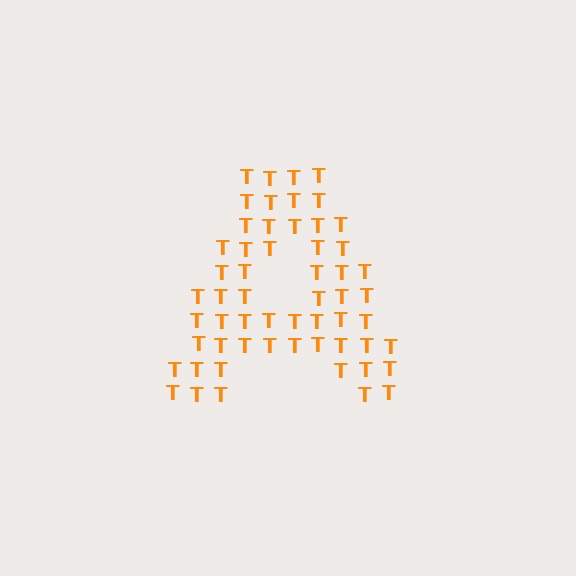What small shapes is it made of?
It is made of small letter T's.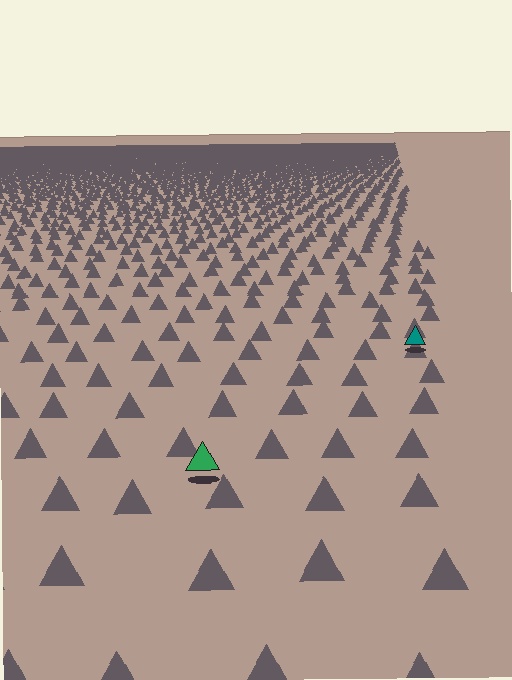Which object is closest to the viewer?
The green triangle is closest. The texture marks near it are larger and more spread out.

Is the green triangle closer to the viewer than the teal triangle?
Yes. The green triangle is closer — you can tell from the texture gradient: the ground texture is coarser near it.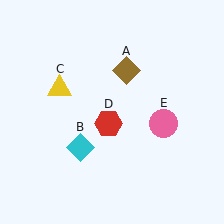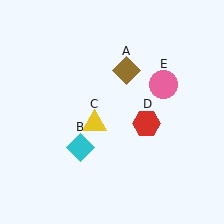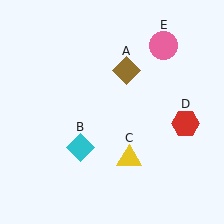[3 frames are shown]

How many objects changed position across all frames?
3 objects changed position: yellow triangle (object C), red hexagon (object D), pink circle (object E).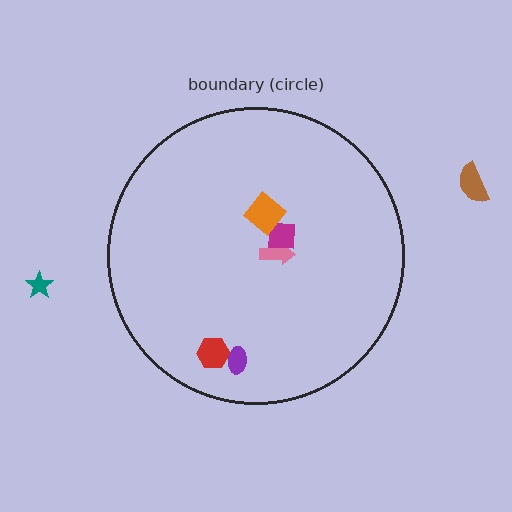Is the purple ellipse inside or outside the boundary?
Inside.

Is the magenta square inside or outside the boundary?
Inside.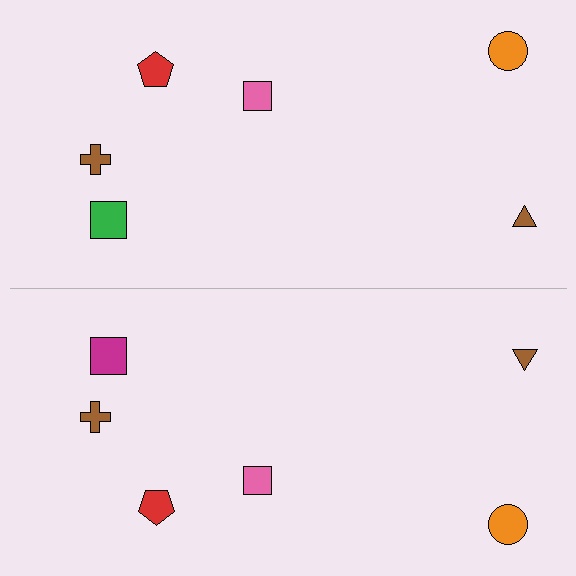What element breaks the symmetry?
The magenta square on the bottom side breaks the symmetry — its mirror counterpart is green.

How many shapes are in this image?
There are 12 shapes in this image.